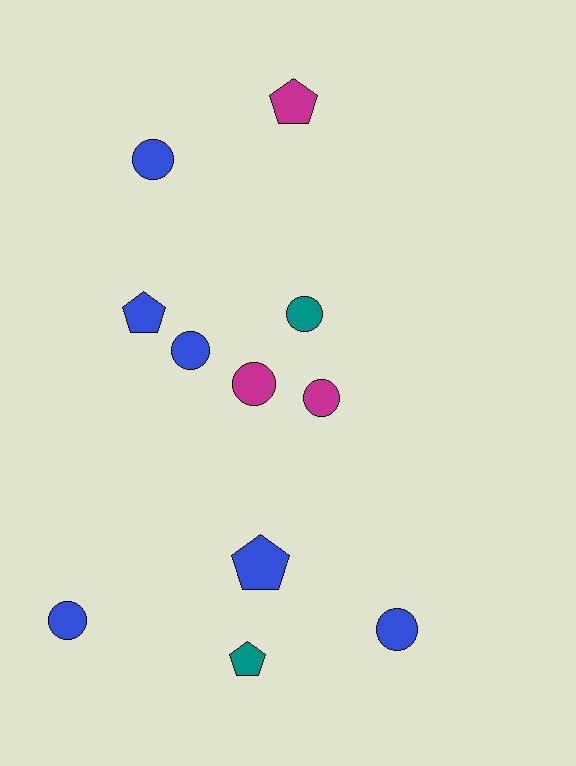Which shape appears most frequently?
Circle, with 7 objects.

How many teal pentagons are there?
There is 1 teal pentagon.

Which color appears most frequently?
Blue, with 6 objects.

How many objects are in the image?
There are 11 objects.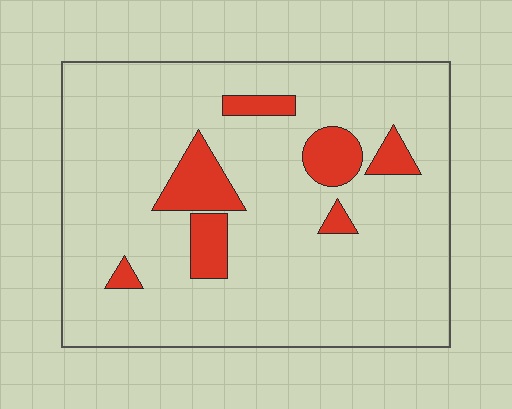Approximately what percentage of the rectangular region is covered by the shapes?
Approximately 10%.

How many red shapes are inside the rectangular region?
7.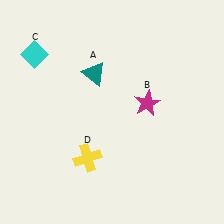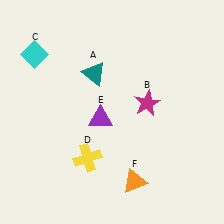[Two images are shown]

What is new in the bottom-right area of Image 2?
An orange triangle (F) was added in the bottom-right area of Image 2.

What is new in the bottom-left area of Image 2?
A purple triangle (E) was added in the bottom-left area of Image 2.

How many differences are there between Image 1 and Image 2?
There are 2 differences between the two images.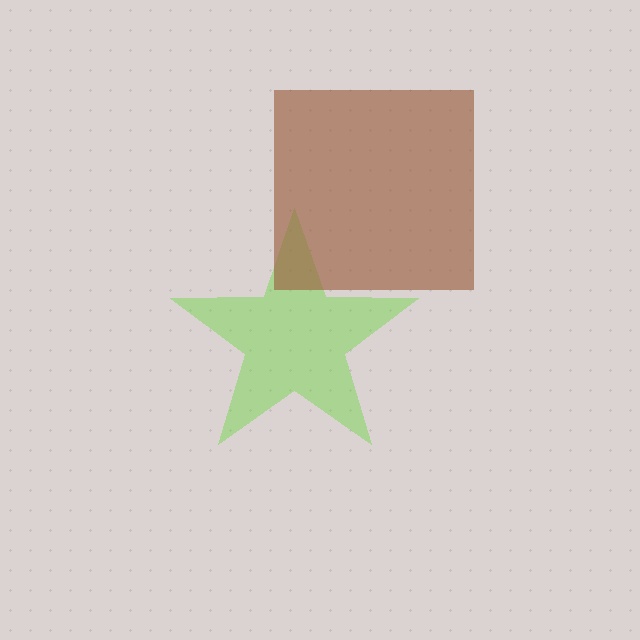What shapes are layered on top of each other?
The layered shapes are: a lime star, a brown square.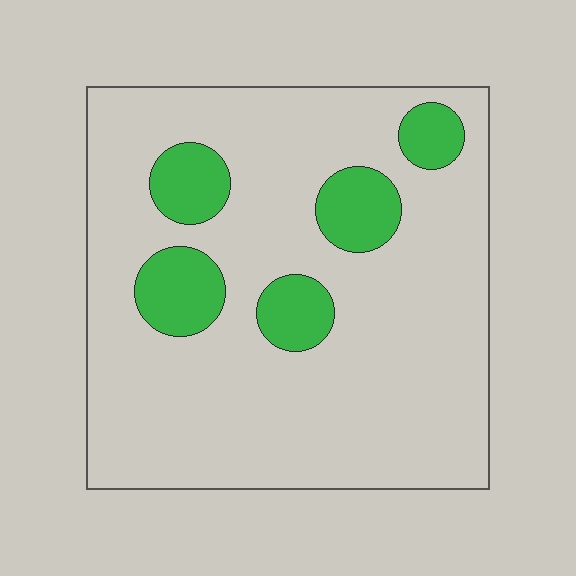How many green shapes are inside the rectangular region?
5.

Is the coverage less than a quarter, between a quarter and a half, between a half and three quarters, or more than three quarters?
Less than a quarter.